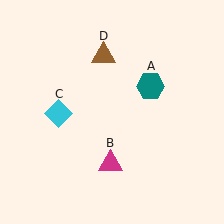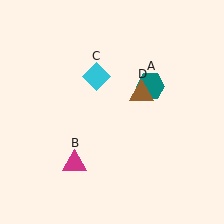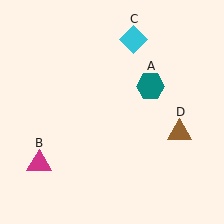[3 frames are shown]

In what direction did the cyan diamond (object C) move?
The cyan diamond (object C) moved up and to the right.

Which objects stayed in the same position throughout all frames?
Teal hexagon (object A) remained stationary.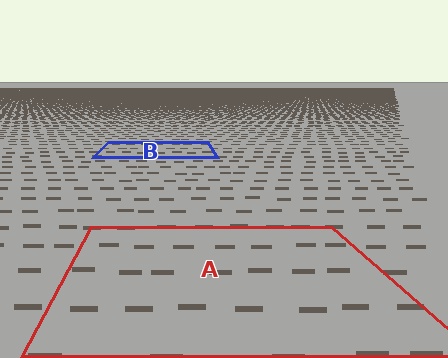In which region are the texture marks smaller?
The texture marks are smaller in region B, because it is farther away.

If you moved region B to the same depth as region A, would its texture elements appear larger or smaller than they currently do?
They would appear larger. At a closer depth, the same texture elements are projected at a bigger on-screen size.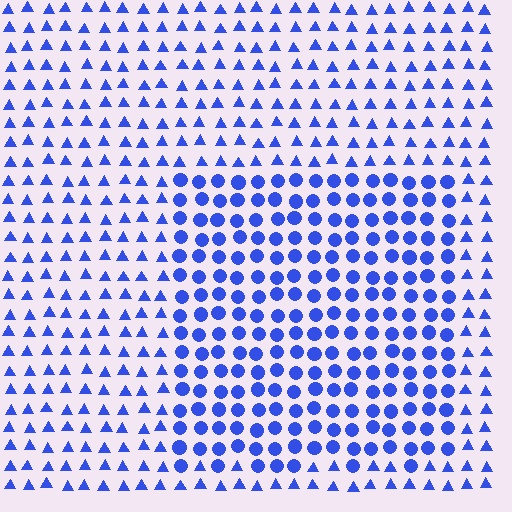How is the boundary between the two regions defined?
The boundary is defined by a change in element shape: circles inside vs. triangles outside. All elements share the same color and spacing.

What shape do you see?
I see a rectangle.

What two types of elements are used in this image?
The image uses circles inside the rectangle region and triangles outside it.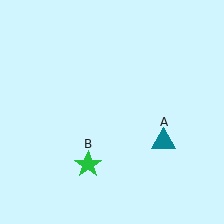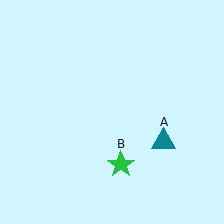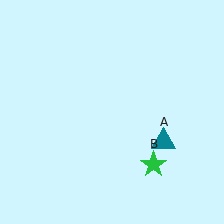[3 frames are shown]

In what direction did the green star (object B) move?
The green star (object B) moved right.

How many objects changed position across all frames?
1 object changed position: green star (object B).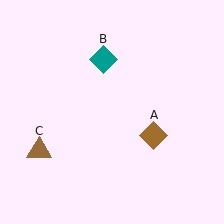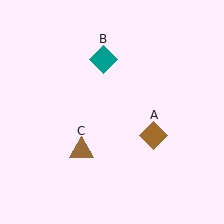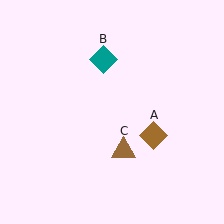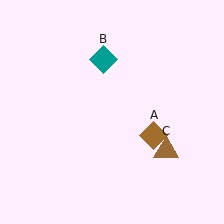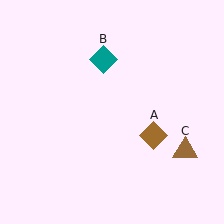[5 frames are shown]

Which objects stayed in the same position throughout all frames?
Brown diamond (object A) and teal diamond (object B) remained stationary.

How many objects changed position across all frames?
1 object changed position: brown triangle (object C).